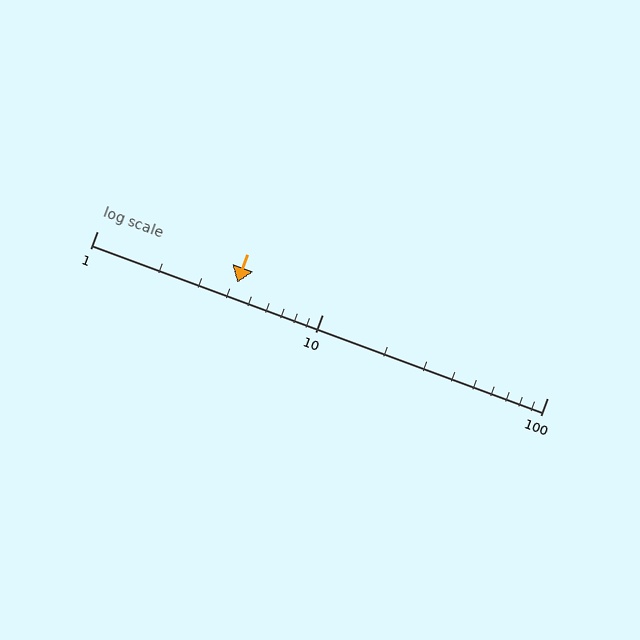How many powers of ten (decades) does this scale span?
The scale spans 2 decades, from 1 to 100.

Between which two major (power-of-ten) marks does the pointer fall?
The pointer is between 1 and 10.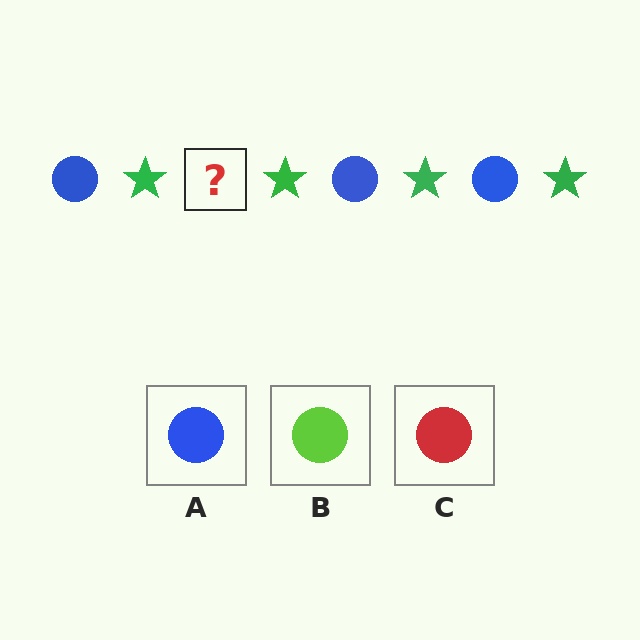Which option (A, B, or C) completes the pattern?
A.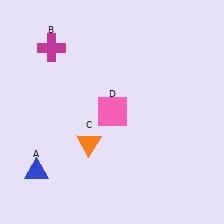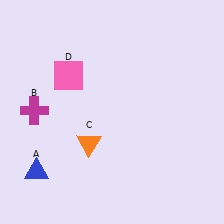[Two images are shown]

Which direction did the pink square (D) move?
The pink square (D) moved left.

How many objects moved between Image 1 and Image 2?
2 objects moved between the two images.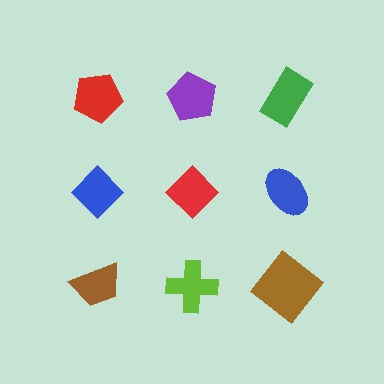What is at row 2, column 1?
A blue diamond.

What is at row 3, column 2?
A lime cross.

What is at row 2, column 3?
A blue ellipse.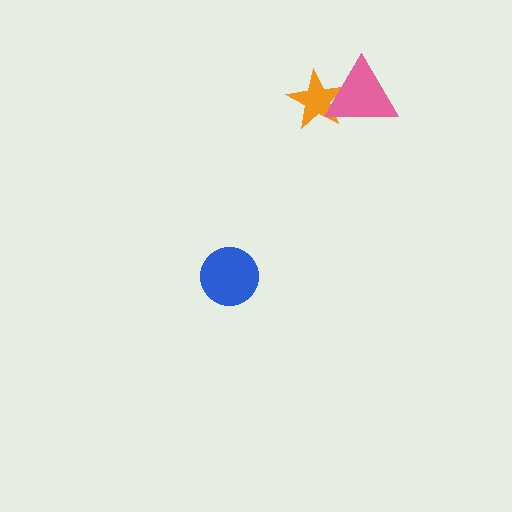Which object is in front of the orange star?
The pink triangle is in front of the orange star.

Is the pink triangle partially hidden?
No, no other shape covers it.